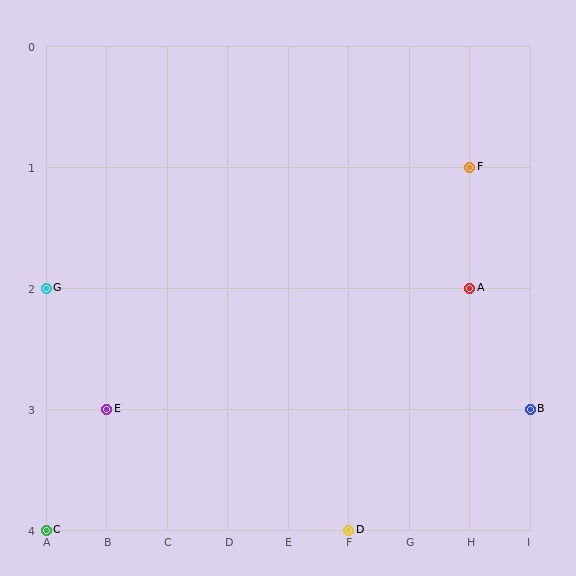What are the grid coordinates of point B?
Point B is at grid coordinates (I, 3).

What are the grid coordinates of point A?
Point A is at grid coordinates (H, 2).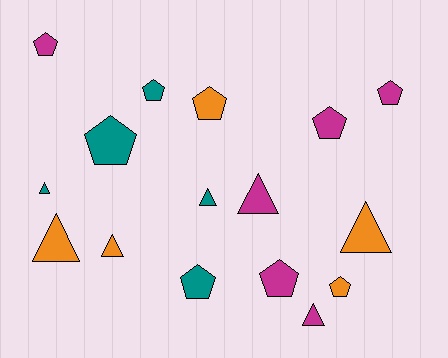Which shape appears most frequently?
Pentagon, with 9 objects.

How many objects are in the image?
There are 16 objects.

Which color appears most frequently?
Magenta, with 6 objects.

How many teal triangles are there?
There are 2 teal triangles.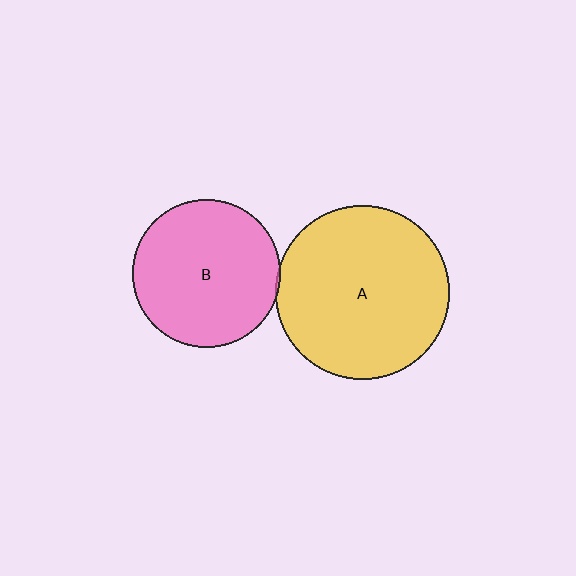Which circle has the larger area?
Circle A (yellow).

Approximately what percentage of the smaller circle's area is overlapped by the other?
Approximately 5%.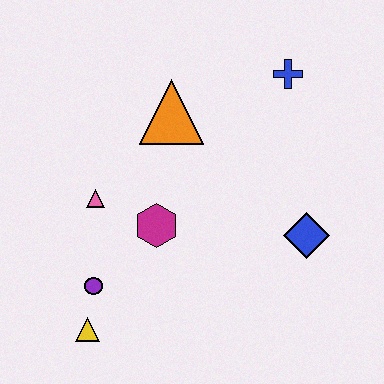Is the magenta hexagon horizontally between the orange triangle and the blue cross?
No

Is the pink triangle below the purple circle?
No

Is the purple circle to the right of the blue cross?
No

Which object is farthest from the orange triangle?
The yellow triangle is farthest from the orange triangle.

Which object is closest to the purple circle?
The yellow triangle is closest to the purple circle.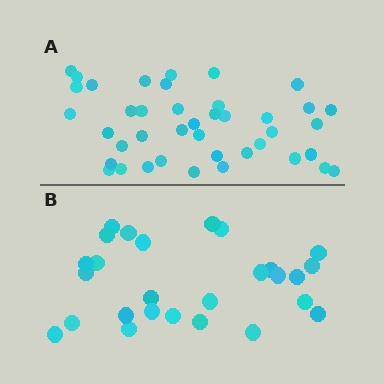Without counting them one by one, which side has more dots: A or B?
Region A (the top region) has more dots.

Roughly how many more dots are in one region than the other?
Region A has approximately 15 more dots than region B.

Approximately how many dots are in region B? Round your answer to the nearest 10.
About 30 dots. (The exact count is 27, which rounds to 30.)